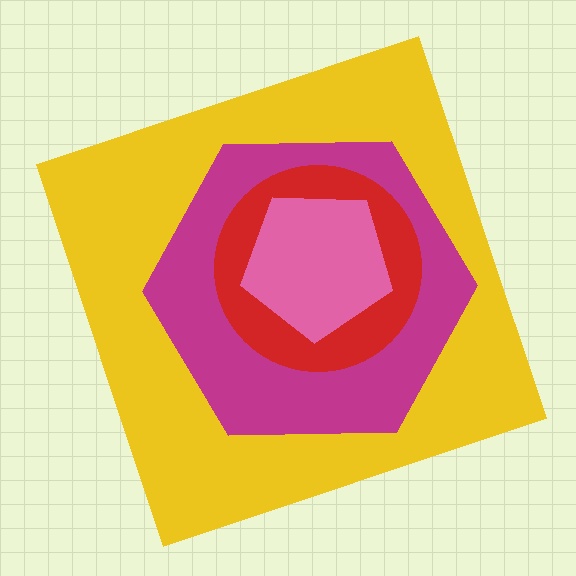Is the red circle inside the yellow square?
Yes.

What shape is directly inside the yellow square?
The magenta hexagon.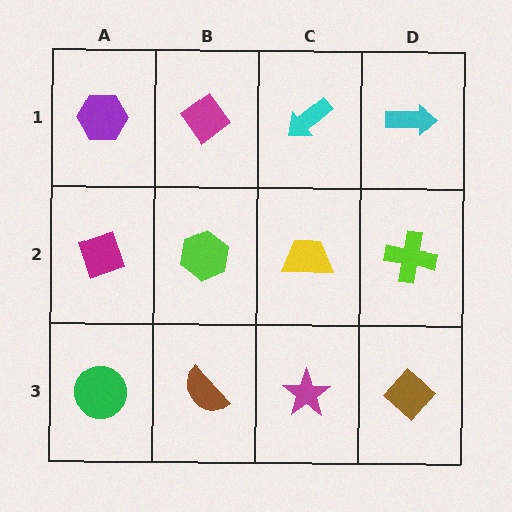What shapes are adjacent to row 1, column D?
A lime cross (row 2, column D), a cyan arrow (row 1, column C).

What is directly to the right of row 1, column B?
A cyan arrow.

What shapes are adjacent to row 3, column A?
A magenta diamond (row 2, column A), a brown semicircle (row 3, column B).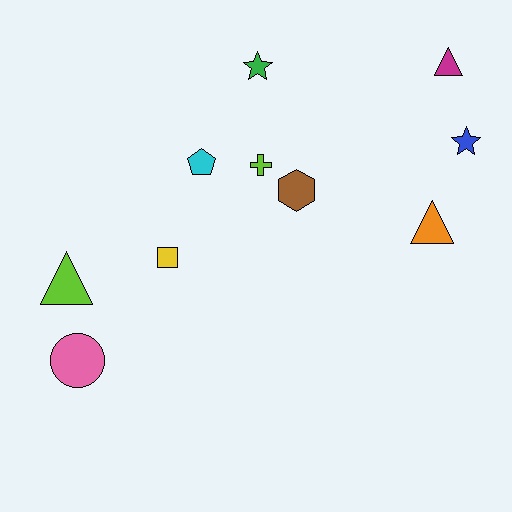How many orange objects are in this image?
There is 1 orange object.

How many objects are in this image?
There are 10 objects.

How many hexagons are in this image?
There is 1 hexagon.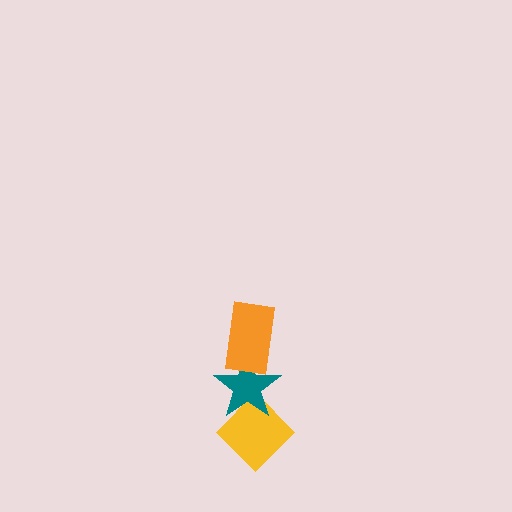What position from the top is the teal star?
The teal star is 2nd from the top.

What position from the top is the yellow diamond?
The yellow diamond is 3rd from the top.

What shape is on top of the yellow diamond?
The teal star is on top of the yellow diamond.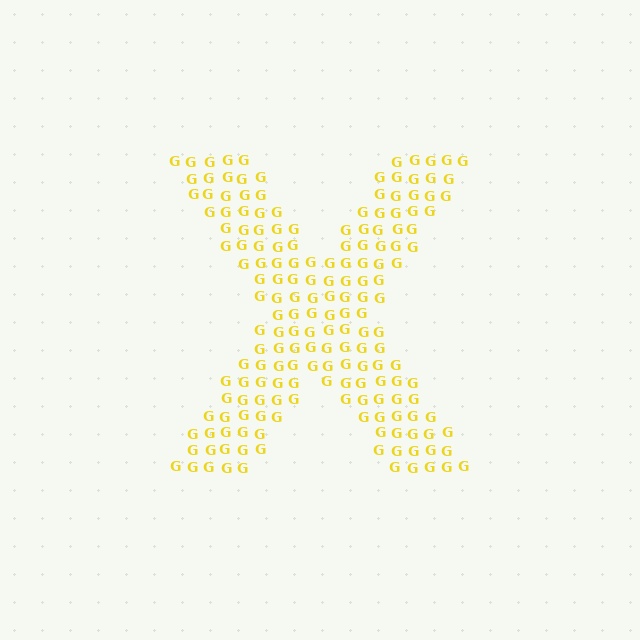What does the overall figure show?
The overall figure shows the letter X.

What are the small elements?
The small elements are letter G's.